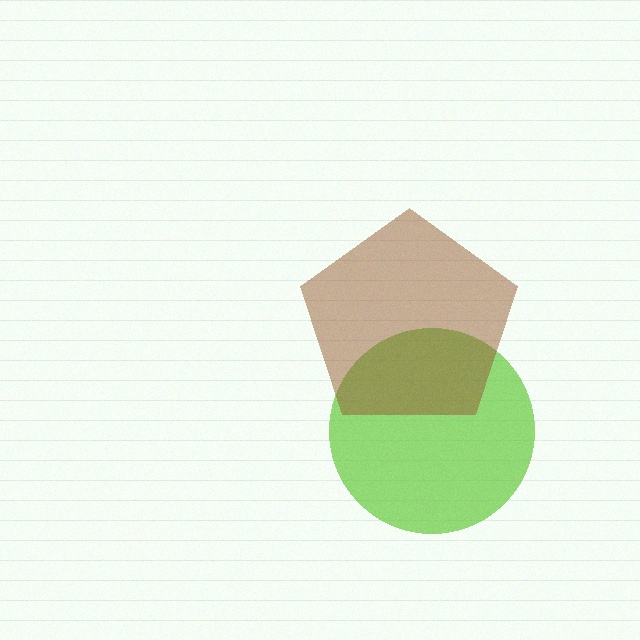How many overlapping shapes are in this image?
There are 2 overlapping shapes in the image.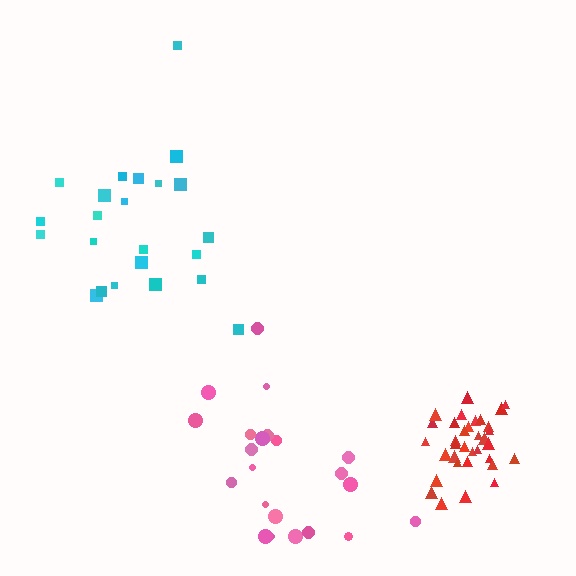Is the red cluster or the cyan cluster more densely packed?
Red.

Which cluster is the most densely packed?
Red.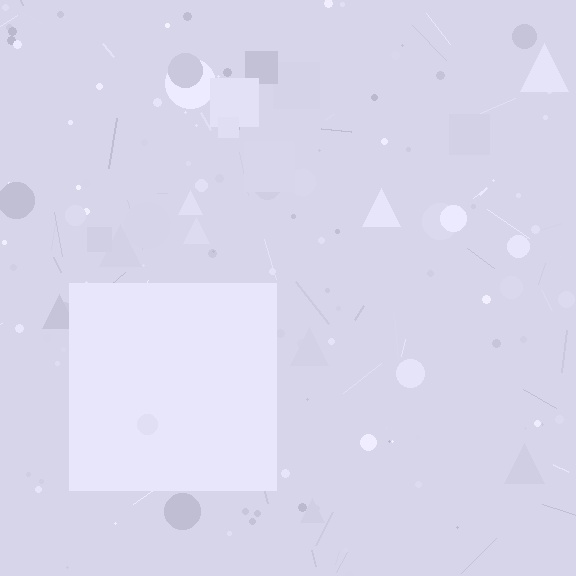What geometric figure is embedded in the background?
A square is embedded in the background.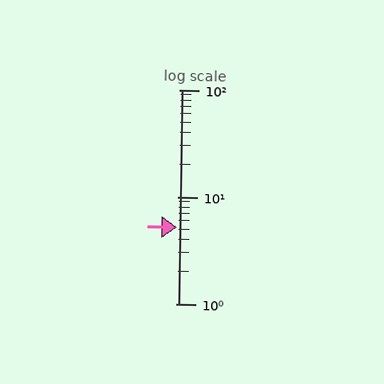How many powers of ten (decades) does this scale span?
The scale spans 2 decades, from 1 to 100.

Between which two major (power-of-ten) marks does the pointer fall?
The pointer is between 1 and 10.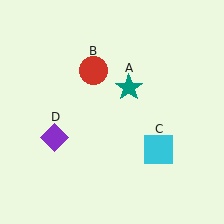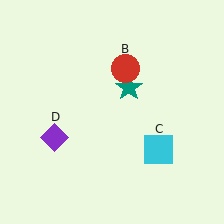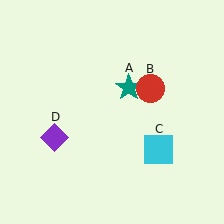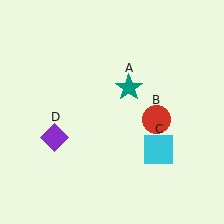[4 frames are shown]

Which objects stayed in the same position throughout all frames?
Teal star (object A) and cyan square (object C) and purple diamond (object D) remained stationary.